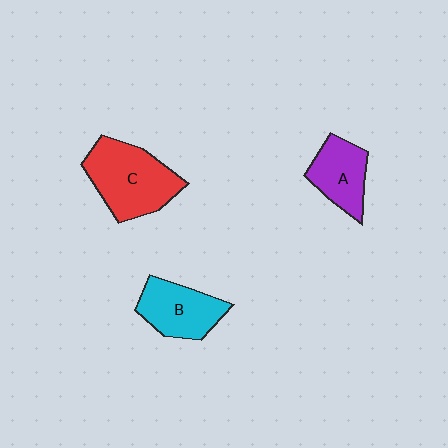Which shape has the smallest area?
Shape A (purple).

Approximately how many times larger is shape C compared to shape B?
Approximately 1.4 times.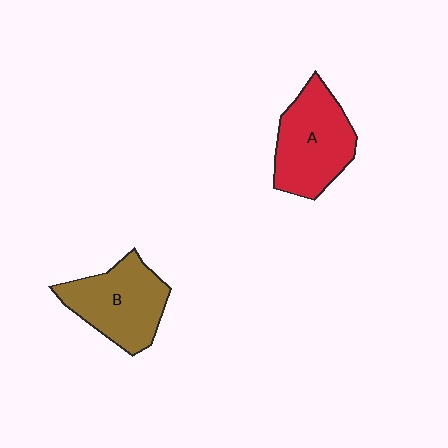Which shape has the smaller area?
Shape B (brown).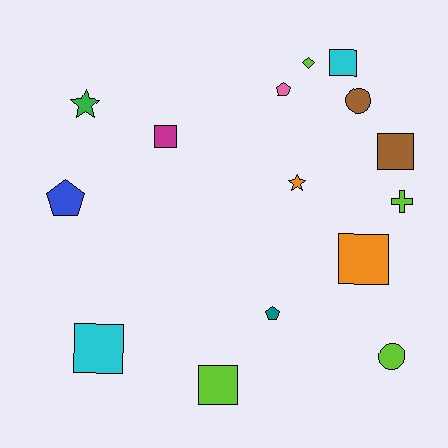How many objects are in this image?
There are 15 objects.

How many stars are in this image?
There are 2 stars.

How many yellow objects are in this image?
There are no yellow objects.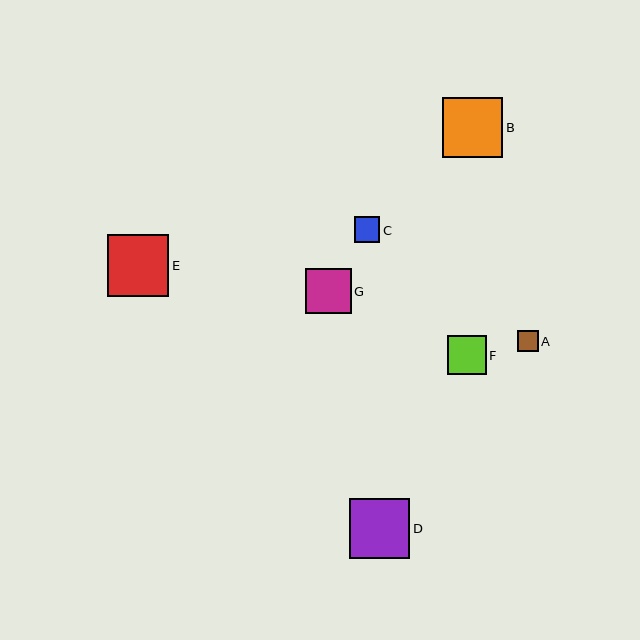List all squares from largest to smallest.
From largest to smallest: E, B, D, G, F, C, A.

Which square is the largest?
Square E is the largest with a size of approximately 61 pixels.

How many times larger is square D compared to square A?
Square D is approximately 2.9 times the size of square A.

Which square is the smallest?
Square A is the smallest with a size of approximately 21 pixels.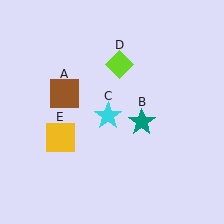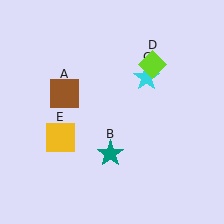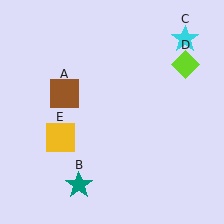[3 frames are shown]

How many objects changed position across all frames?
3 objects changed position: teal star (object B), cyan star (object C), lime diamond (object D).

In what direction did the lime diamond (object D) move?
The lime diamond (object D) moved right.